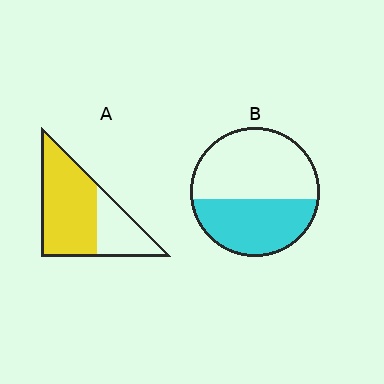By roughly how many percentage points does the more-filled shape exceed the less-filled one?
By roughly 25 percentage points (A over B).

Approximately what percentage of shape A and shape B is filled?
A is approximately 65% and B is approximately 45%.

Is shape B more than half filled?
No.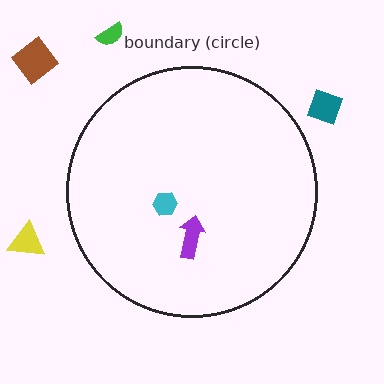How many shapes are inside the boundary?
2 inside, 4 outside.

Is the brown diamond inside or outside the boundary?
Outside.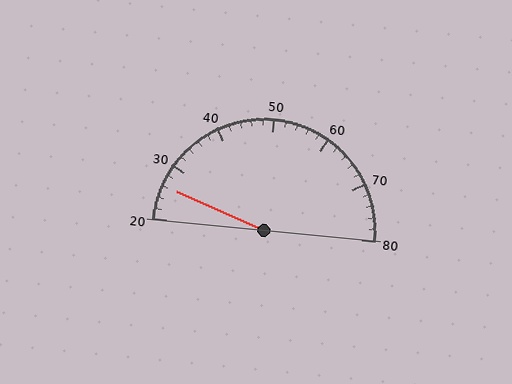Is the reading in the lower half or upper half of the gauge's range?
The reading is in the lower half of the range (20 to 80).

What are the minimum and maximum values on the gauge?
The gauge ranges from 20 to 80.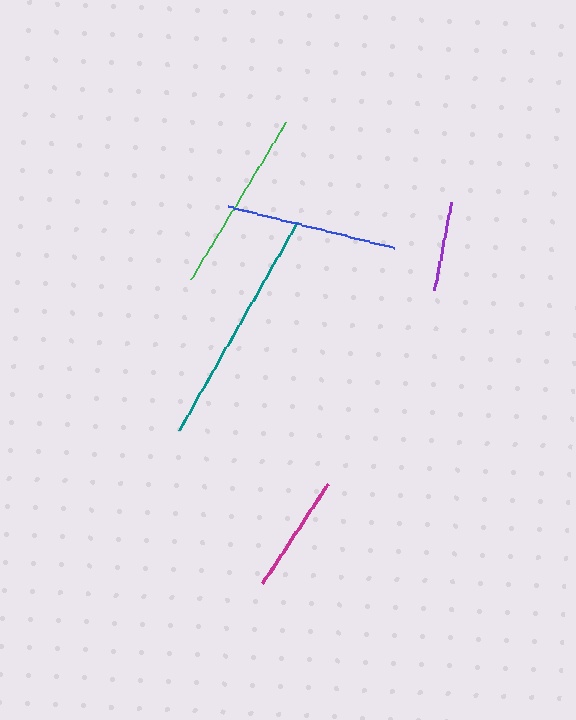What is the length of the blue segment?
The blue segment is approximately 171 pixels long.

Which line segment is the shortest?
The purple line is the shortest at approximately 90 pixels.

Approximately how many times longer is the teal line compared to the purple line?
The teal line is approximately 2.7 times the length of the purple line.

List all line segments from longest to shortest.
From longest to shortest: teal, green, blue, magenta, purple.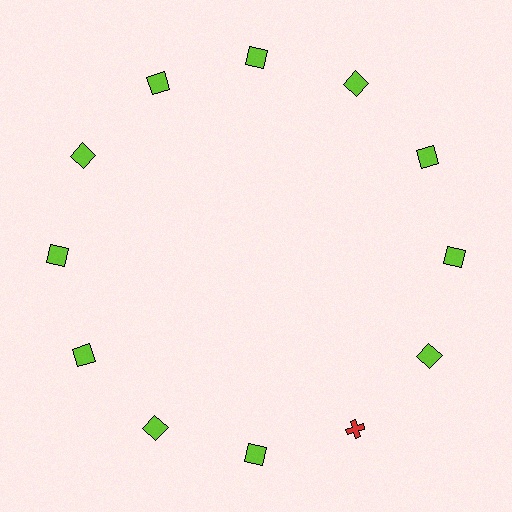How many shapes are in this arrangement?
There are 12 shapes arranged in a ring pattern.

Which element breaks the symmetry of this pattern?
The red cross at roughly the 5 o'clock position breaks the symmetry. All other shapes are lime squares.